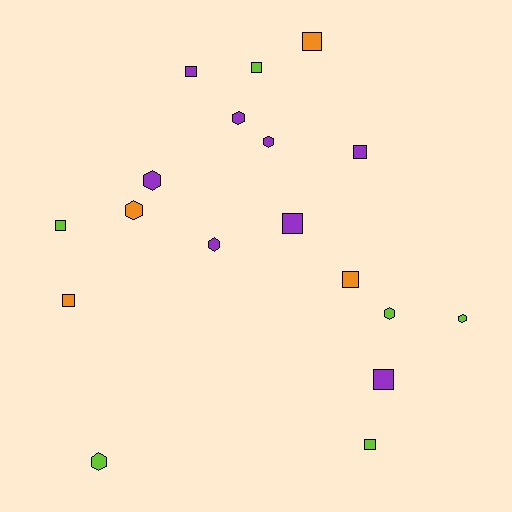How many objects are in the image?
There are 18 objects.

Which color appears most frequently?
Purple, with 8 objects.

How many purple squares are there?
There are 4 purple squares.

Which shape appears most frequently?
Square, with 10 objects.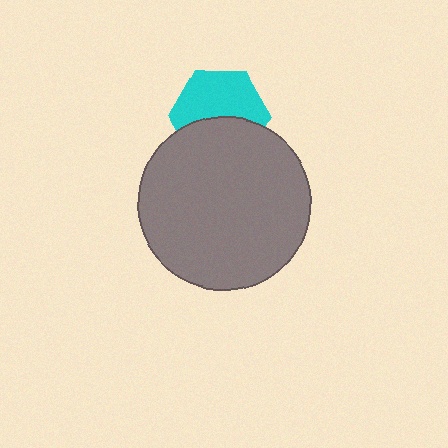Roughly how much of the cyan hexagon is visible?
About half of it is visible (roughly 56%).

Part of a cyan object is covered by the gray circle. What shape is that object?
It is a hexagon.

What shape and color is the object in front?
The object in front is a gray circle.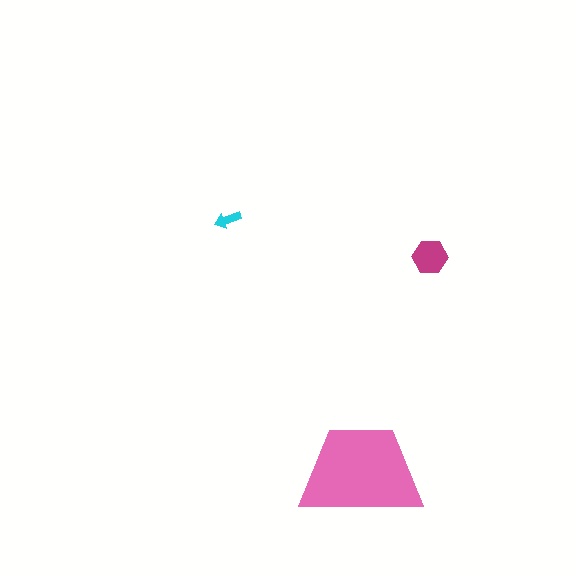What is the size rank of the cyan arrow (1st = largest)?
3rd.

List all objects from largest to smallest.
The pink trapezoid, the magenta hexagon, the cyan arrow.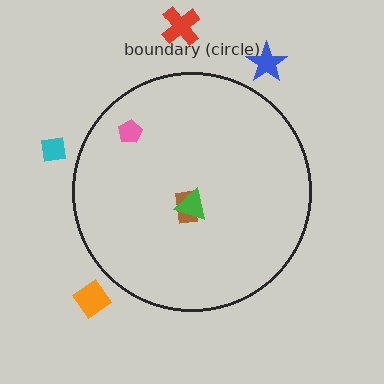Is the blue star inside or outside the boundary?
Outside.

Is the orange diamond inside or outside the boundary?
Outside.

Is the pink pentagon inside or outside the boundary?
Inside.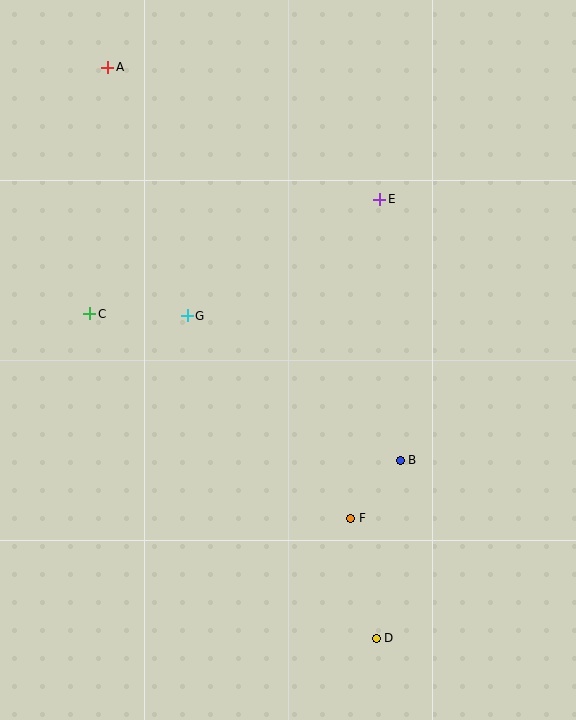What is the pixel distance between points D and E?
The distance between D and E is 439 pixels.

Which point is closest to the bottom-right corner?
Point D is closest to the bottom-right corner.